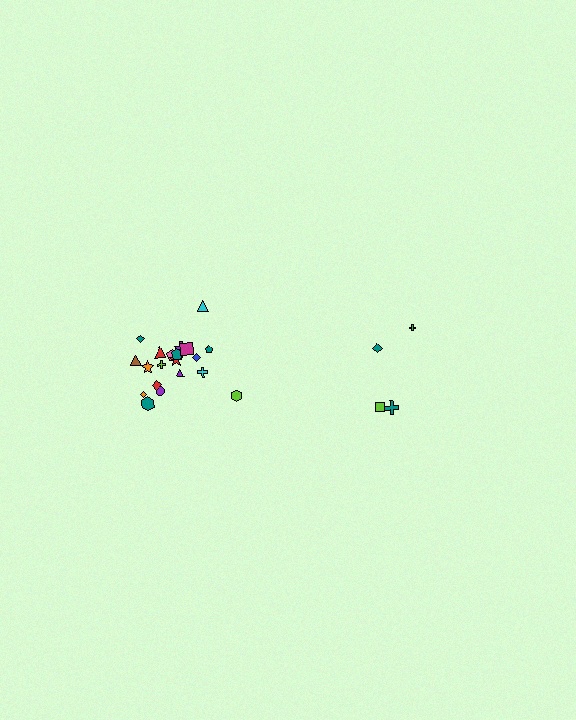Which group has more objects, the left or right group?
The left group.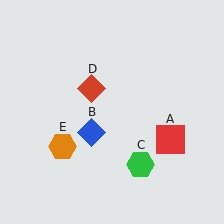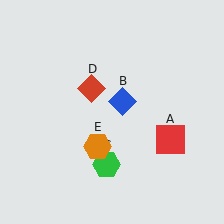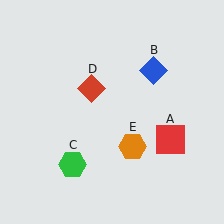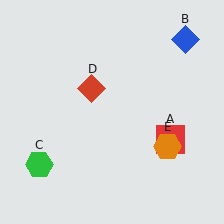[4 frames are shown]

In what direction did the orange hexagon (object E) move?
The orange hexagon (object E) moved right.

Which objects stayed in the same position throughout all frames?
Red square (object A) and red diamond (object D) remained stationary.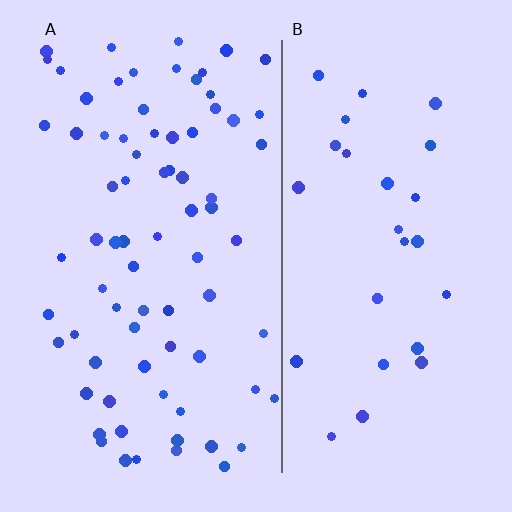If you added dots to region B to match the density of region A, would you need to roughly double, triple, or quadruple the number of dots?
Approximately triple.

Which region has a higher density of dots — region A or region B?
A (the left).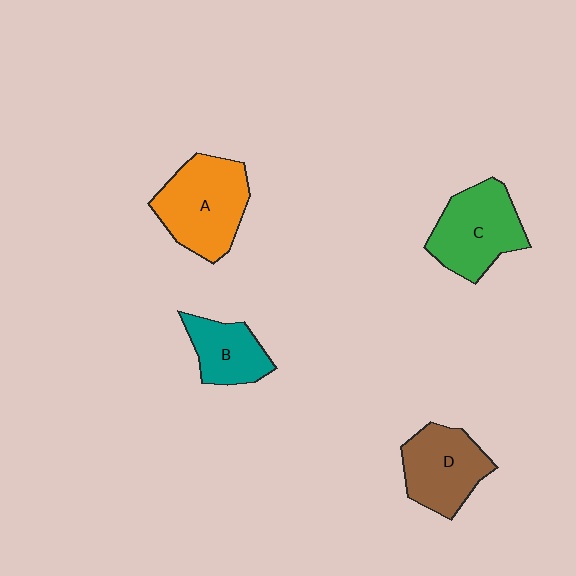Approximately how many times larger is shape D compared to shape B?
Approximately 1.3 times.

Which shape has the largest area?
Shape A (orange).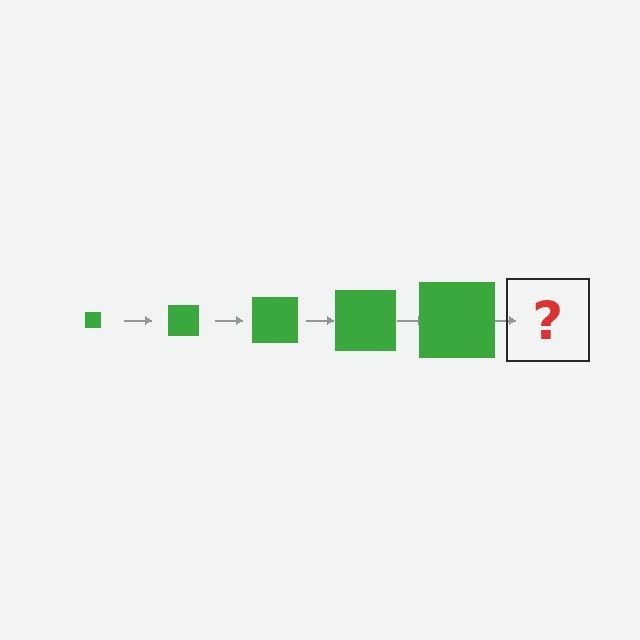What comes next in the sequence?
The next element should be a green square, larger than the previous one.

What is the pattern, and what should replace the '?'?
The pattern is that the square gets progressively larger each step. The '?' should be a green square, larger than the previous one.